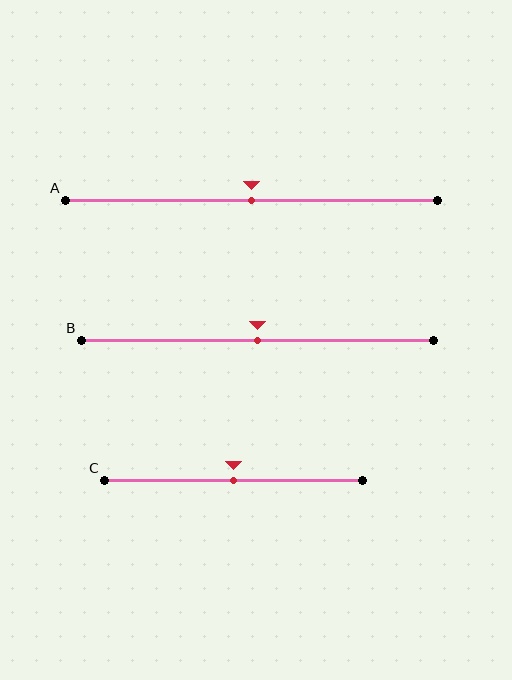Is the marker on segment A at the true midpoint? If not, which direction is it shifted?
Yes, the marker on segment A is at the true midpoint.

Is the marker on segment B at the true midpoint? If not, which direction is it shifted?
Yes, the marker on segment B is at the true midpoint.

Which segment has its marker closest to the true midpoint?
Segment A has its marker closest to the true midpoint.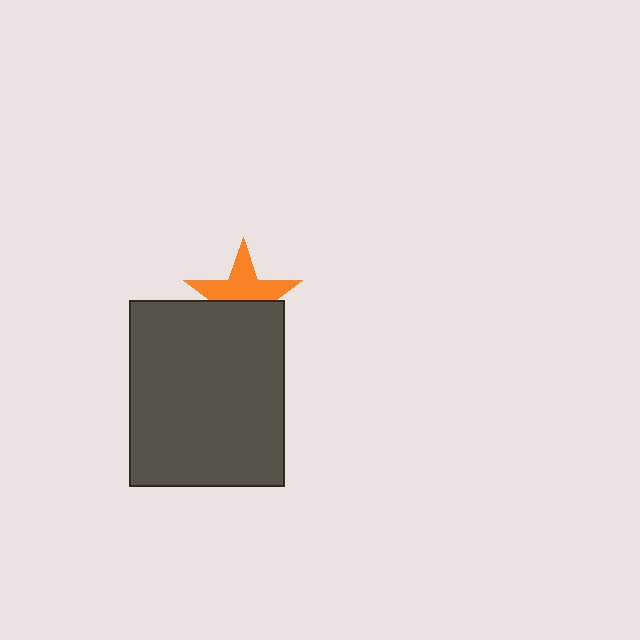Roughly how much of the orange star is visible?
About half of it is visible (roughly 54%).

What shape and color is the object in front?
The object in front is a dark gray rectangle.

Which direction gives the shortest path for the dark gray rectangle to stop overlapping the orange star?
Moving down gives the shortest separation.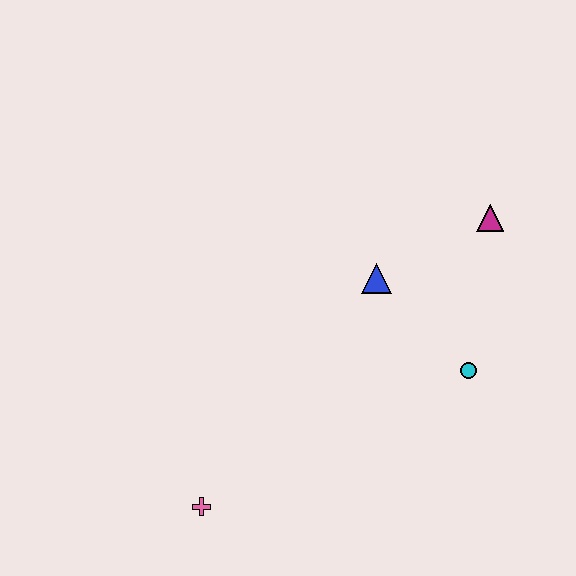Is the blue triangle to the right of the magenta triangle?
No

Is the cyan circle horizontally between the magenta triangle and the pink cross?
Yes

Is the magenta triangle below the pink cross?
No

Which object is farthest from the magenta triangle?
The pink cross is farthest from the magenta triangle.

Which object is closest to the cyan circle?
The blue triangle is closest to the cyan circle.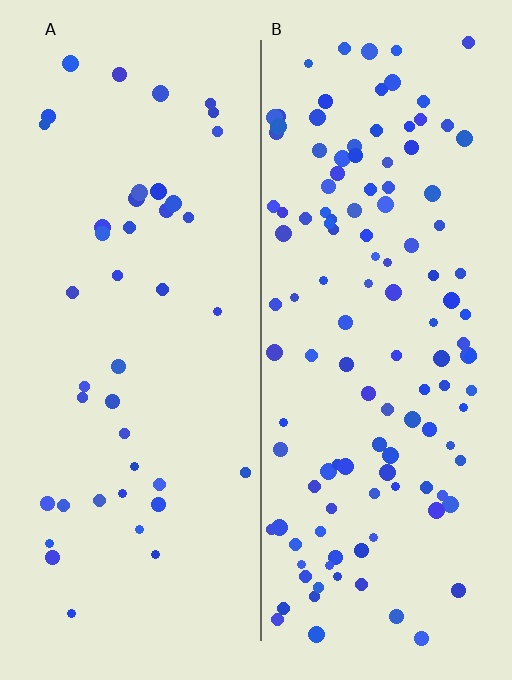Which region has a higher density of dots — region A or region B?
B (the right).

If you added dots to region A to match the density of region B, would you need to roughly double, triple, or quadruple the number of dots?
Approximately triple.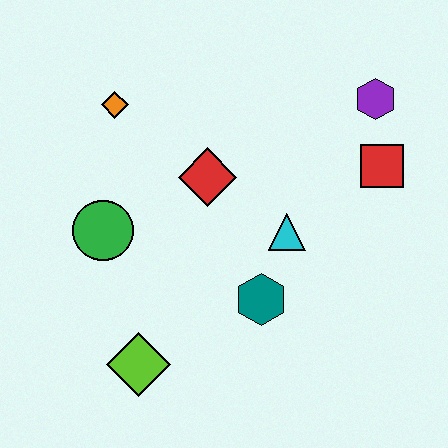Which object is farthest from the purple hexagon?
The lime diamond is farthest from the purple hexagon.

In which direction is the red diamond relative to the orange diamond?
The red diamond is to the right of the orange diamond.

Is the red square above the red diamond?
Yes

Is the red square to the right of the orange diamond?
Yes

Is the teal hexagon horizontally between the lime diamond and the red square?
Yes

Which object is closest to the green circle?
The red diamond is closest to the green circle.